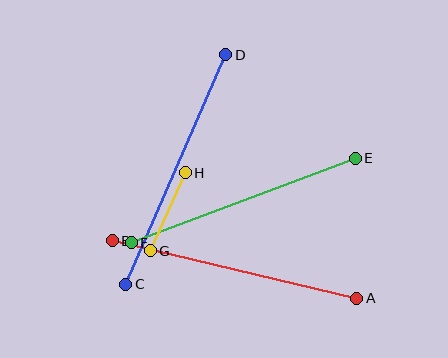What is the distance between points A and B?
The distance is approximately 251 pixels.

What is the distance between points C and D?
The distance is approximately 251 pixels.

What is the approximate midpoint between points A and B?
The midpoint is at approximately (234, 270) pixels.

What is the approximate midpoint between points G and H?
The midpoint is at approximately (168, 212) pixels.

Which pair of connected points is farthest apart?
Points A and B are farthest apart.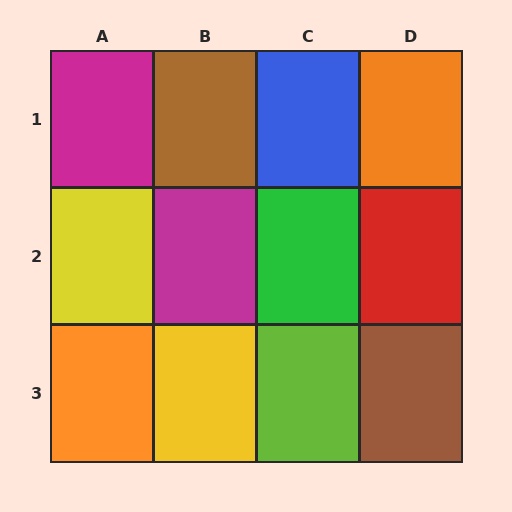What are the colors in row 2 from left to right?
Yellow, magenta, green, red.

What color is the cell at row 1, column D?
Orange.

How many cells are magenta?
2 cells are magenta.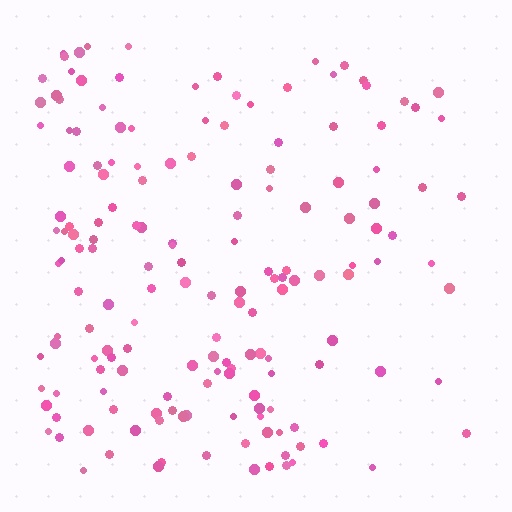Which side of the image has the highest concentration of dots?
The left.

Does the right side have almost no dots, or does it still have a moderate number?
Still a moderate number, just noticeably fewer than the left.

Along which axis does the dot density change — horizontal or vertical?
Horizontal.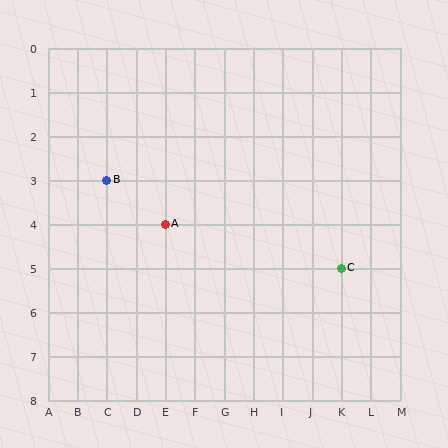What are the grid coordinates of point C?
Point C is at grid coordinates (K, 5).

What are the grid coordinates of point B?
Point B is at grid coordinates (C, 3).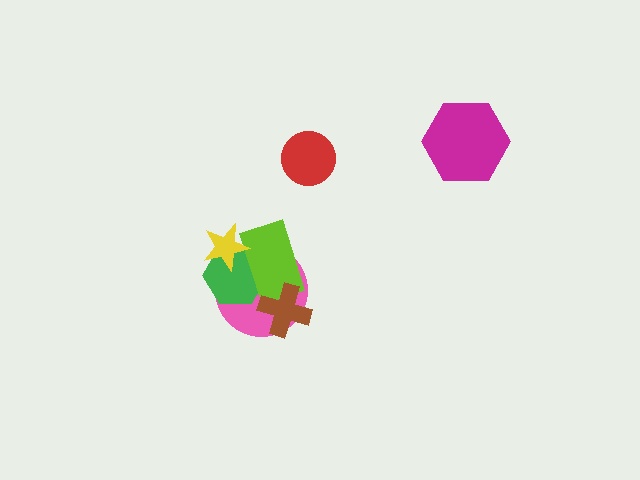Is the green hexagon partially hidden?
Yes, it is partially covered by another shape.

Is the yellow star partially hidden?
No, no other shape covers it.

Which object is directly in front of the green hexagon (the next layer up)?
The lime rectangle is directly in front of the green hexagon.